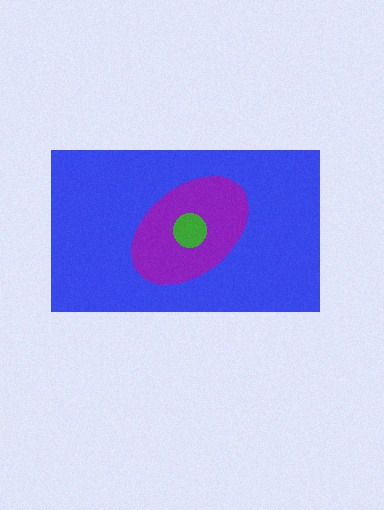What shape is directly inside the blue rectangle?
The purple ellipse.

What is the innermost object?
The green circle.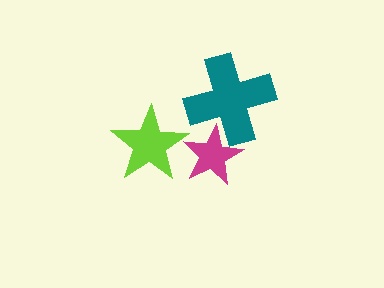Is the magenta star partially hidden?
Yes, it is partially covered by another shape.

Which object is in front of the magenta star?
The lime star is in front of the magenta star.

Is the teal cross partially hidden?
Yes, it is partially covered by another shape.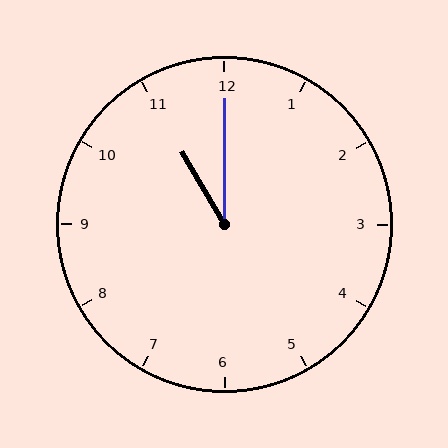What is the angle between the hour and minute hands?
Approximately 30 degrees.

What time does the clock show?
11:00.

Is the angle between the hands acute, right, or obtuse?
It is acute.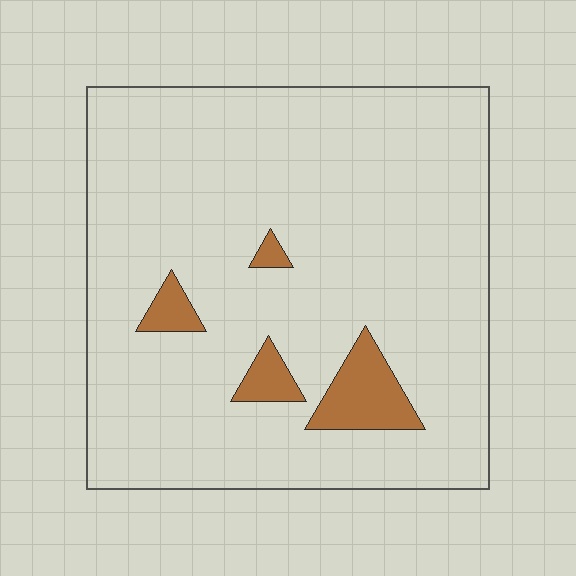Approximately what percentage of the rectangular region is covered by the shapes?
Approximately 10%.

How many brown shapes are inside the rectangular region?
4.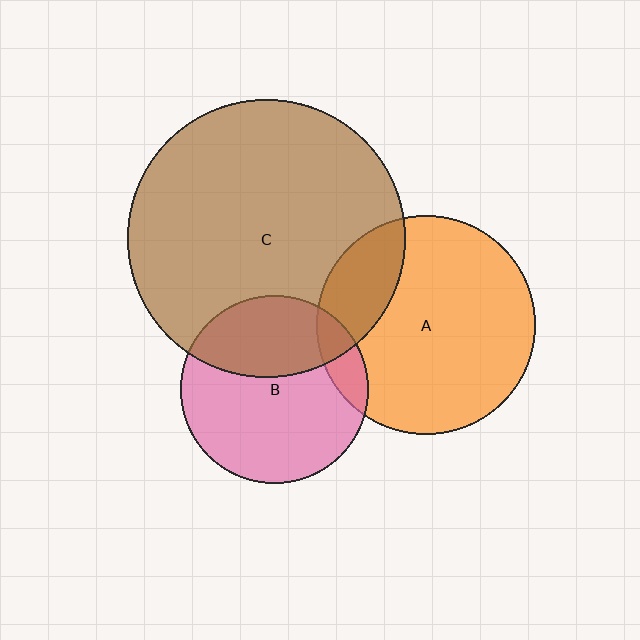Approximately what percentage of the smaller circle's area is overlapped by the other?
Approximately 20%.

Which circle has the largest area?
Circle C (brown).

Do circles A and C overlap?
Yes.